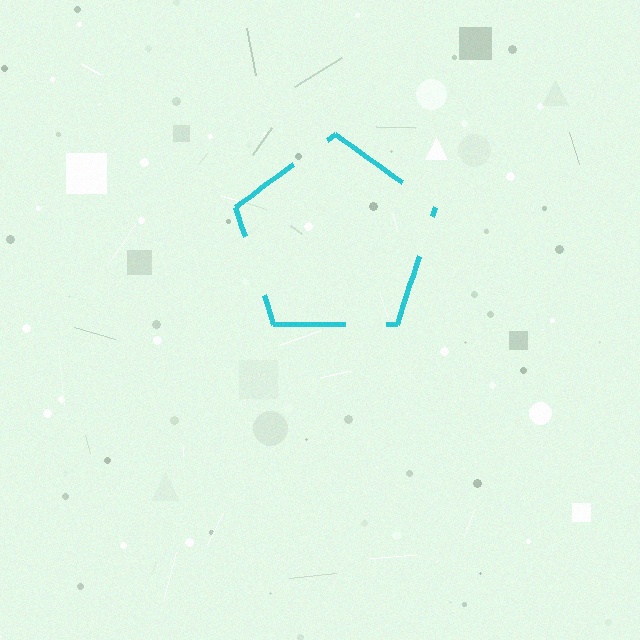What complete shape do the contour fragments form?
The contour fragments form a pentagon.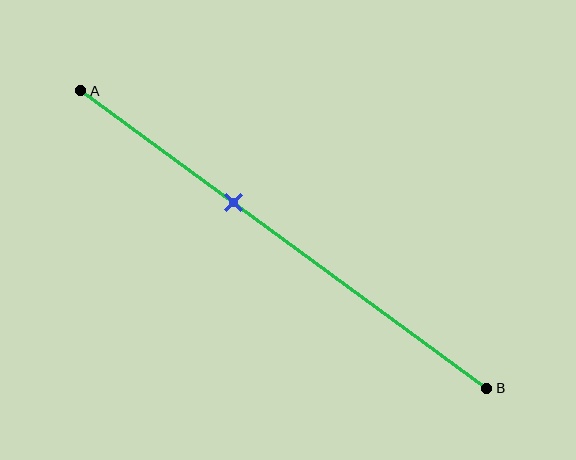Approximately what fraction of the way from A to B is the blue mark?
The blue mark is approximately 40% of the way from A to B.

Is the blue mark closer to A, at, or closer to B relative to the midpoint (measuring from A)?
The blue mark is closer to point A than the midpoint of segment AB.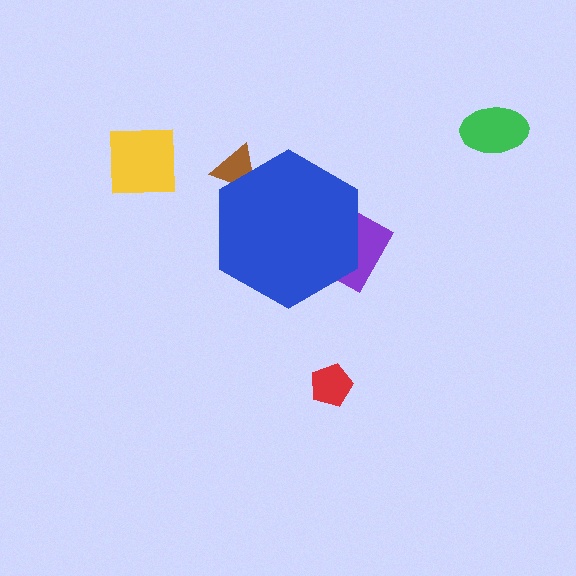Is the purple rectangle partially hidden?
Yes, the purple rectangle is partially hidden behind the blue hexagon.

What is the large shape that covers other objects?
A blue hexagon.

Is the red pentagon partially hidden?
No, the red pentagon is fully visible.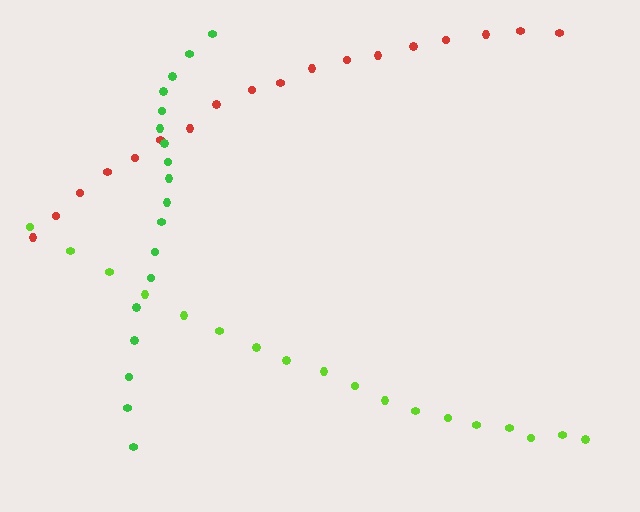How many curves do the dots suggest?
There are 3 distinct paths.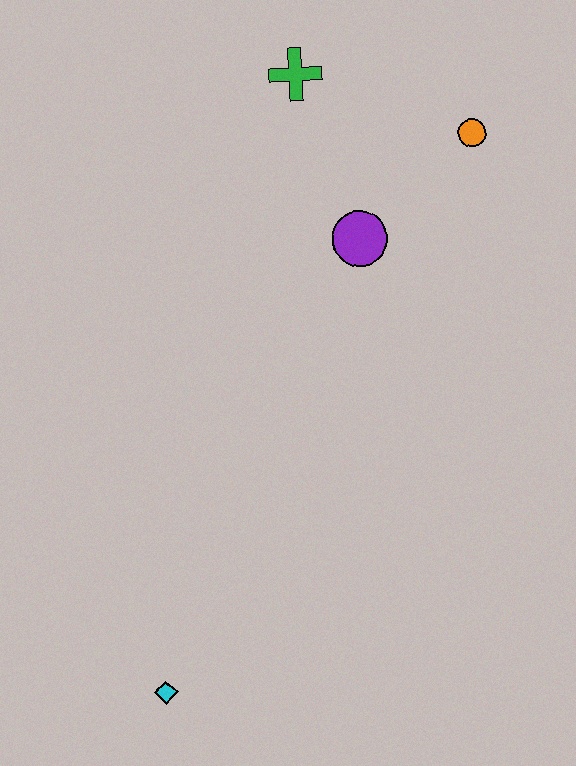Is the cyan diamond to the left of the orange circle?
Yes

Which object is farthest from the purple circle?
The cyan diamond is farthest from the purple circle.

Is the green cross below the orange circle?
No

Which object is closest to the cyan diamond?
The purple circle is closest to the cyan diamond.